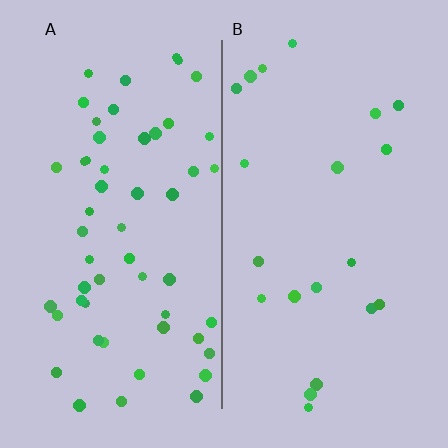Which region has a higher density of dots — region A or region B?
A (the left).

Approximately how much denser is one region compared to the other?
Approximately 2.6× — region A over region B.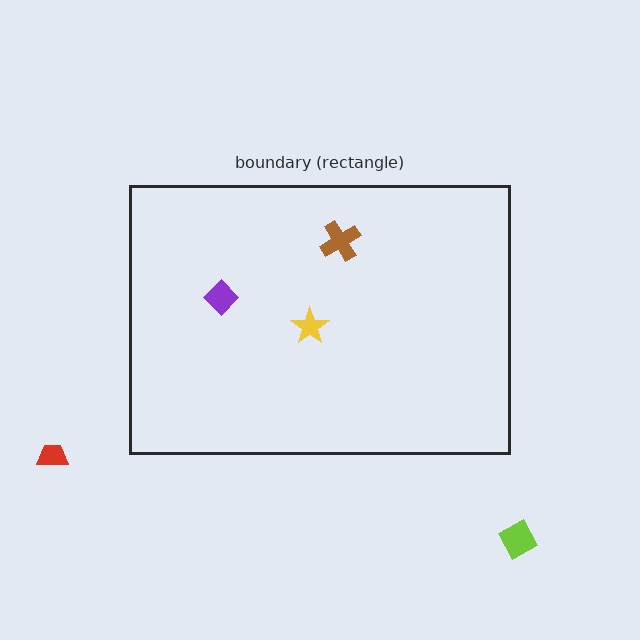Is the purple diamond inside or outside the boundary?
Inside.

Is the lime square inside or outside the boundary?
Outside.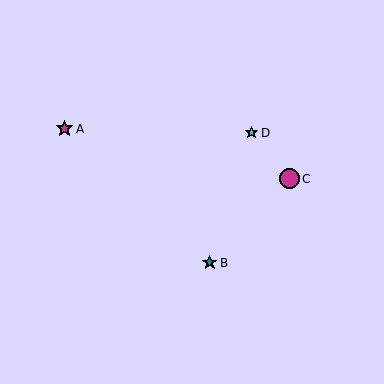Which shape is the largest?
The magenta circle (labeled C) is the largest.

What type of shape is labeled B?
Shape B is a teal star.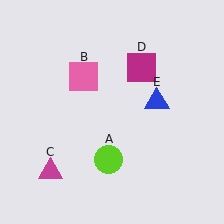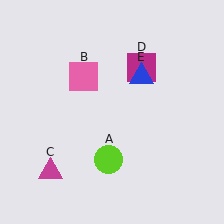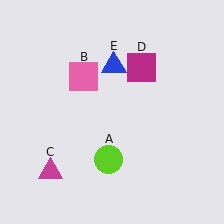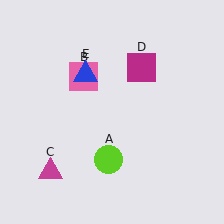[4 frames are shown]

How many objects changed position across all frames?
1 object changed position: blue triangle (object E).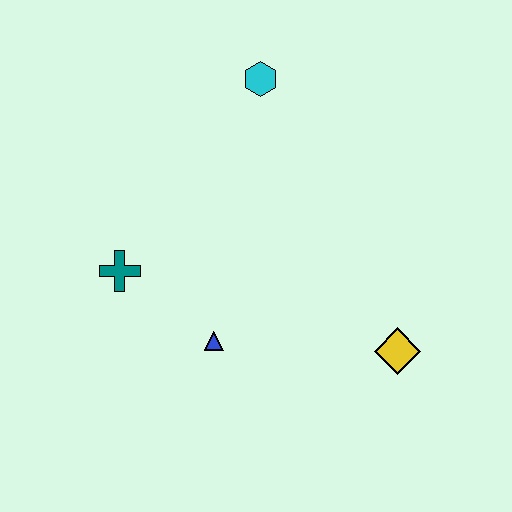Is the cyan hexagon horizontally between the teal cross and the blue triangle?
No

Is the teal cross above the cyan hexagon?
No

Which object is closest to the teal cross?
The blue triangle is closest to the teal cross.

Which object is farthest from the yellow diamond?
The cyan hexagon is farthest from the yellow diamond.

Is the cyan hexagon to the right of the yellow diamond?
No